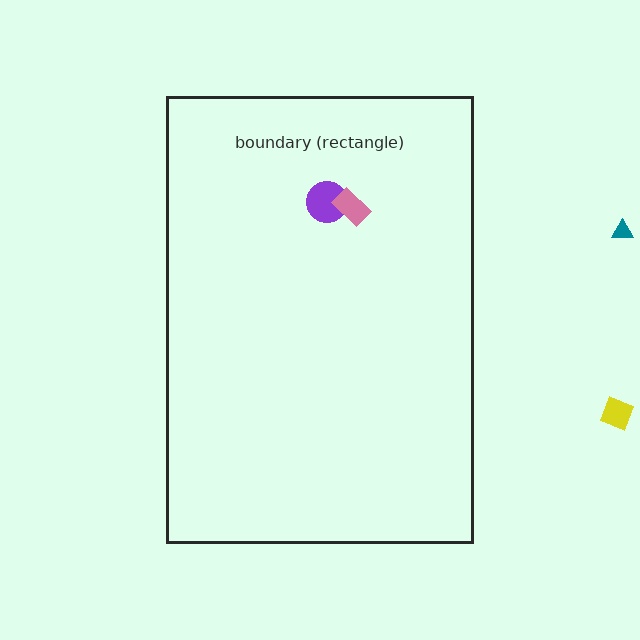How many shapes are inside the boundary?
2 inside, 2 outside.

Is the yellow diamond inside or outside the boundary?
Outside.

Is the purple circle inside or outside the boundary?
Inside.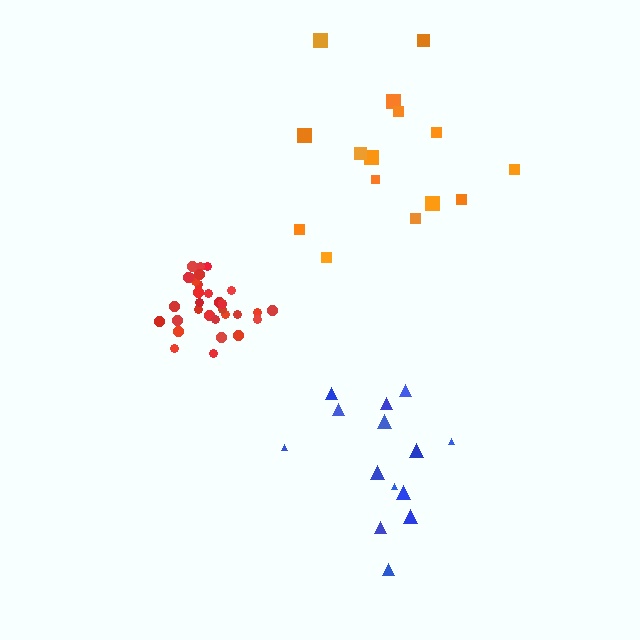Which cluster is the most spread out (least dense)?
Orange.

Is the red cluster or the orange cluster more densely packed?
Red.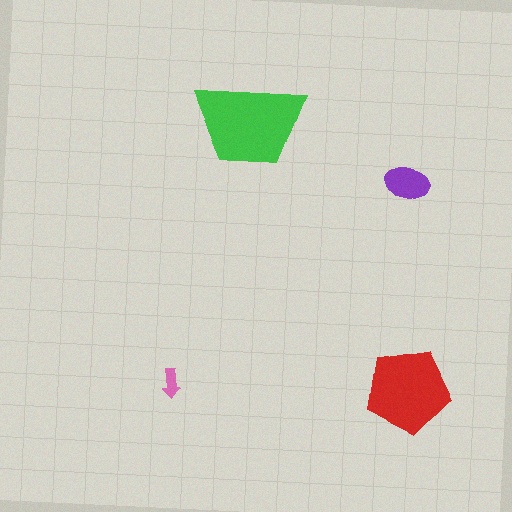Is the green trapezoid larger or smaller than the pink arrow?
Larger.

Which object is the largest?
The green trapezoid.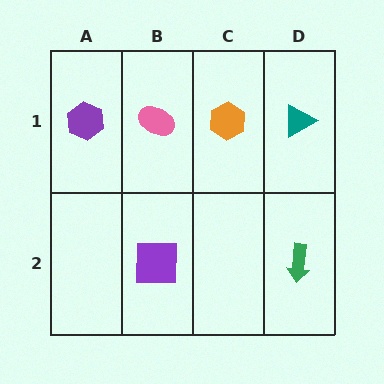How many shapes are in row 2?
2 shapes.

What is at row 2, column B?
A purple square.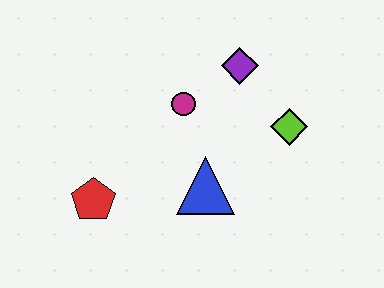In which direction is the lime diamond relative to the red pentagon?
The lime diamond is to the right of the red pentagon.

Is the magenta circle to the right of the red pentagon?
Yes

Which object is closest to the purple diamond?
The magenta circle is closest to the purple diamond.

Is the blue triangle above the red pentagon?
Yes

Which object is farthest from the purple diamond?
The red pentagon is farthest from the purple diamond.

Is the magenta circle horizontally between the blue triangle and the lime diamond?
No